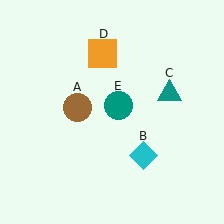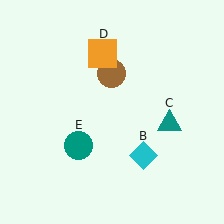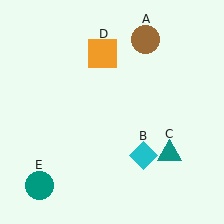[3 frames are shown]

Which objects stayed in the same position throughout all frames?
Cyan diamond (object B) and orange square (object D) remained stationary.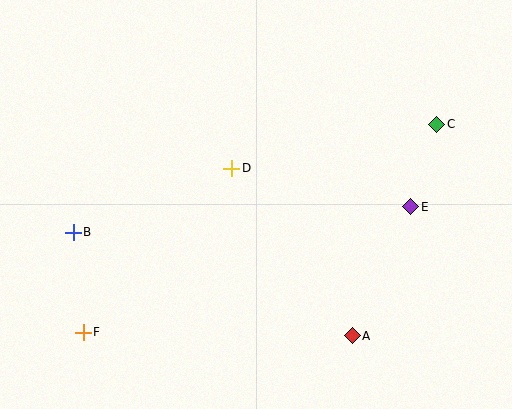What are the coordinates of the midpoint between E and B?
The midpoint between E and B is at (242, 219).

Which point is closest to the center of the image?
Point D at (232, 168) is closest to the center.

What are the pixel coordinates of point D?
Point D is at (232, 168).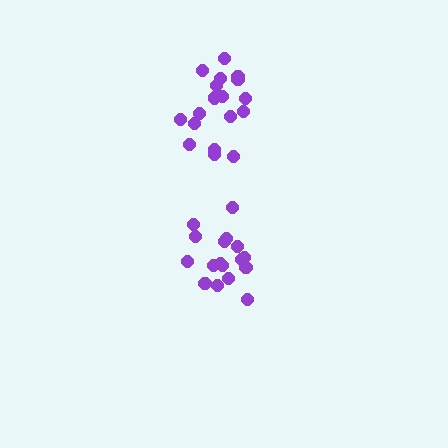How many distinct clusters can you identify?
There are 2 distinct clusters.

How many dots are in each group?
Group 1: 18 dots, Group 2: 17 dots (35 total).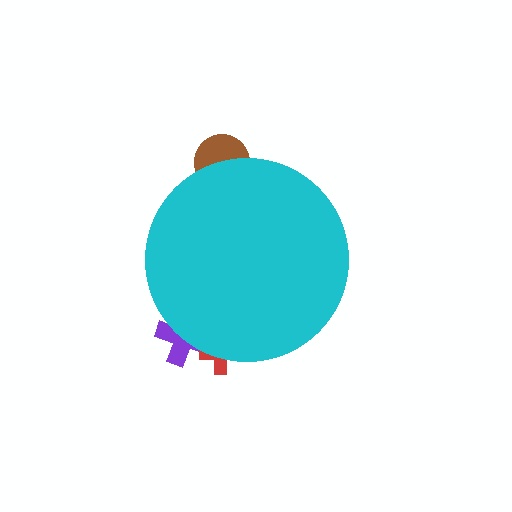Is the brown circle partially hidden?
Yes, the brown circle is partially hidden behind the cyan circle.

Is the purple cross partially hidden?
Yes, the purple cross is partially hidden behind the cyan circle.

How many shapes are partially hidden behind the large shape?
3 shapes are partially hidden.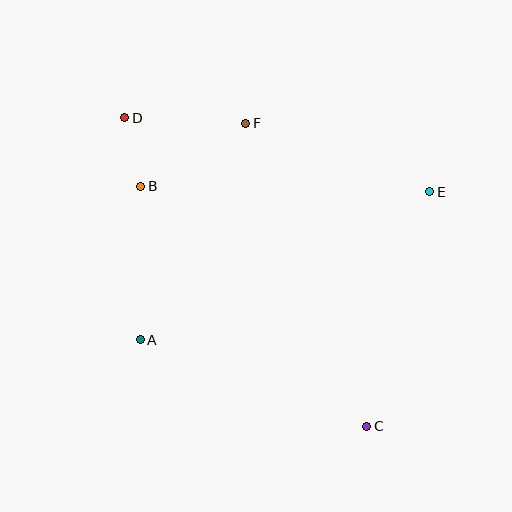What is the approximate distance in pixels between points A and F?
The distance between A and F is approximately 241 pixels.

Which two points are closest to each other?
Points B and D are closest to each other.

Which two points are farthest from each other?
Points C and D are farthest from each other.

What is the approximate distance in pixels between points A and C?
The distance between A and C is approximately 243 pixels.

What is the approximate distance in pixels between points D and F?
The distance between D and F is approximately 121 pixels.